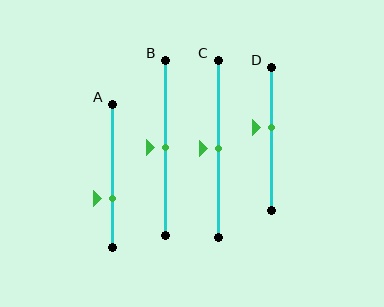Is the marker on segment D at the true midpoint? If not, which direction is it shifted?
No, the marker on segment D is shifted upward by about 8% of the segment length.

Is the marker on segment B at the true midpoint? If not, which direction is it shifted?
Yes, the marker on segment B is at the true midpoint.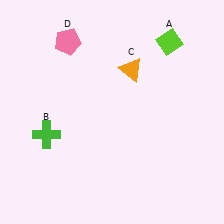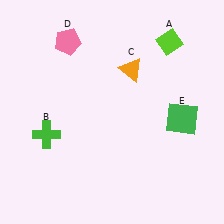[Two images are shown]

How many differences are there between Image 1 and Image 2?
There is 1 difference between the two images.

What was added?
A green square (E) was added in Image 2.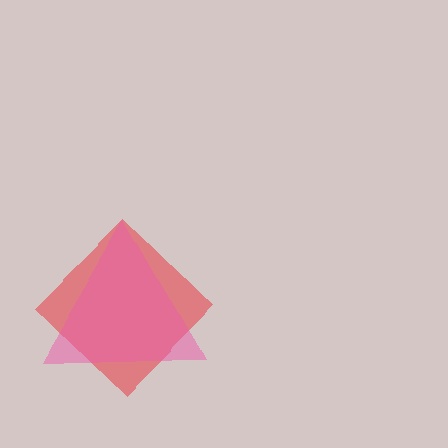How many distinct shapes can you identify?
There are 2 distinct shapes: a red diamond, a pink triangle.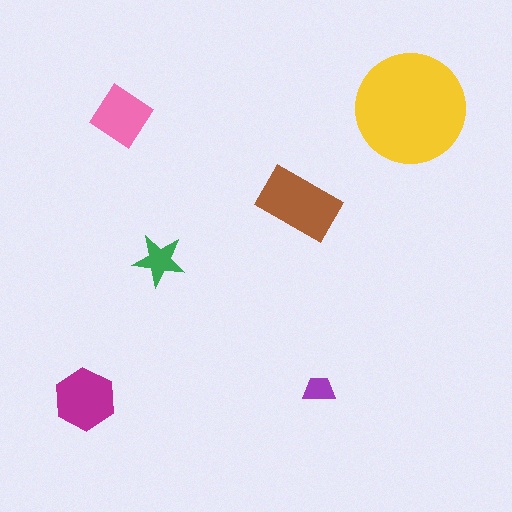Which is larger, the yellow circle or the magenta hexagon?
The yellow circle.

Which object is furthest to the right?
The yellow circle is rightmost.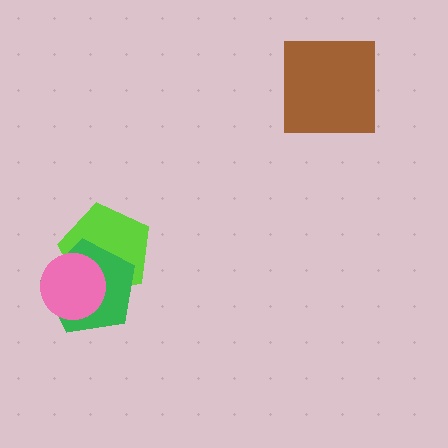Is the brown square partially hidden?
No, no other shape covers it.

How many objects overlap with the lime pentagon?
2 objects overlap with the lime pentagon.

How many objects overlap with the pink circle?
2 objects overlap with the pink circle.